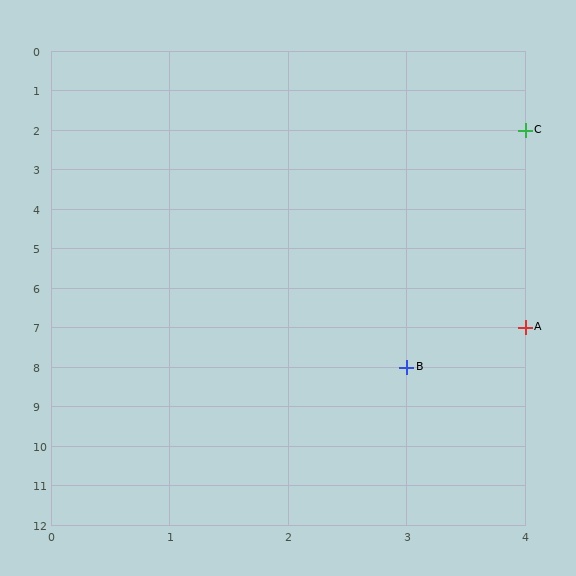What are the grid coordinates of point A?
Point A is at grid coordinates (4, 7).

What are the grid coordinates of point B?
Point B is at grid coordinates (3, 8).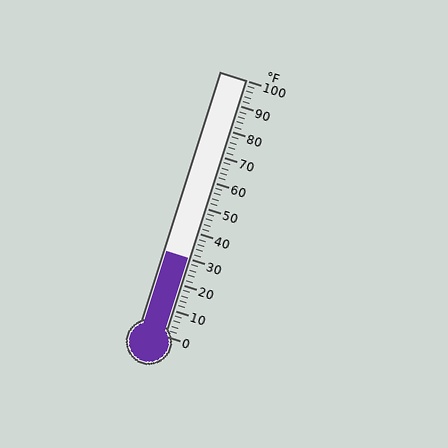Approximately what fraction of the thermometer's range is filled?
The thermometer is filled to approximately 30% of its range.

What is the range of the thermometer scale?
The thermometer scale ranges from 0°F to 100°F.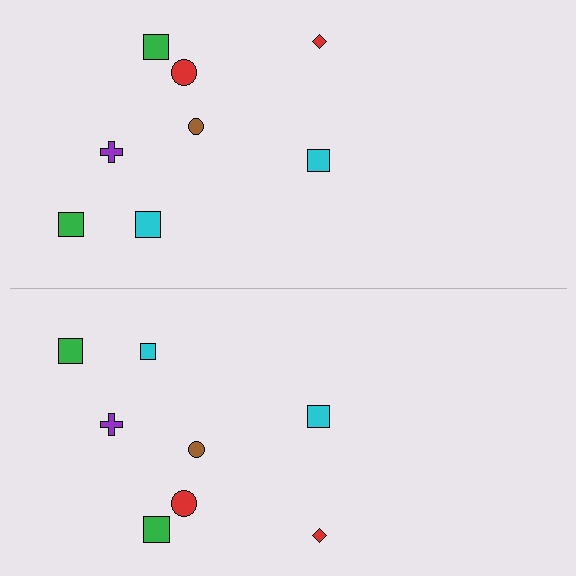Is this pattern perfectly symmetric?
No, the pattern is not perfectly symmetric. The cyan square on the bottom side has a different size than its mirror counterpart.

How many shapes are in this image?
There are 16 shapes in this image.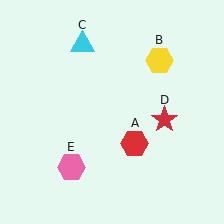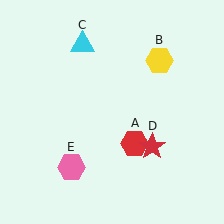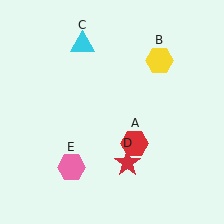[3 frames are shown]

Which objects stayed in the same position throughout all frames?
Red hexagon (object A) and yellow hexagon (object B) and cyan triangle (object C) and pink hexagon (object E) remained stationary.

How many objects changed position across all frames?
1 object changed position: red star (object D).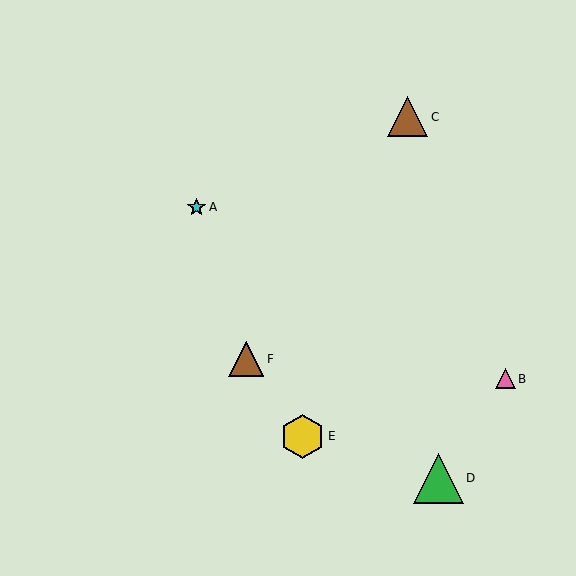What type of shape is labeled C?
Shape C is a brown triangle.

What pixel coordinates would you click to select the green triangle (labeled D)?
Click at (438, 478) to select the green triangle D.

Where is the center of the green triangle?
The center of the green triangle is at (438, 478).